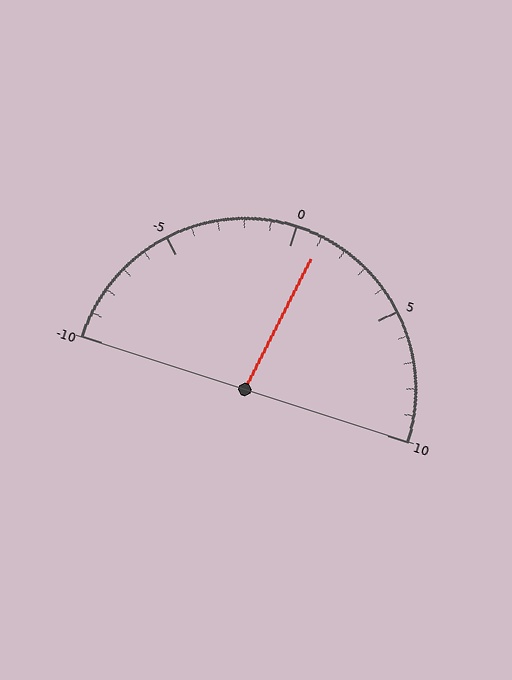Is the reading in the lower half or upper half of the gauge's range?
The reading is in the upper half of the range (-10 to 10).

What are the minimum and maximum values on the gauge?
The gauge ranges from -10 to 10.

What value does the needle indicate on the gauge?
The needle indicates approximately 1.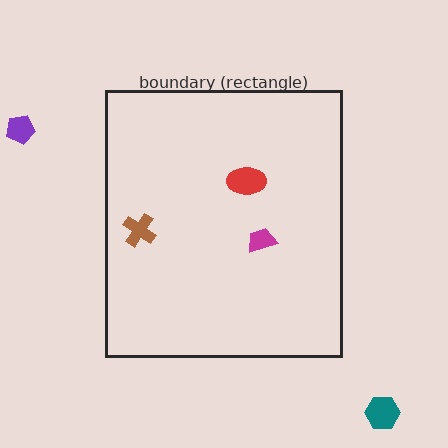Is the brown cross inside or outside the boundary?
Inside.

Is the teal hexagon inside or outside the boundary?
Outside.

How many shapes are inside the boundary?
3 inside, 2 outside.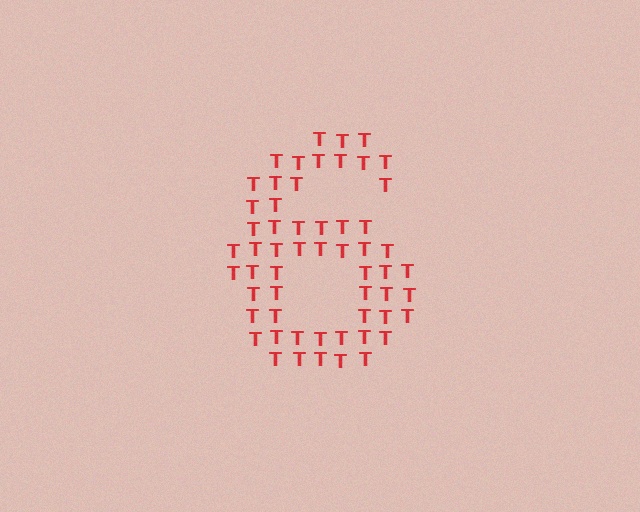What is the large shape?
The large shape is the digit 6.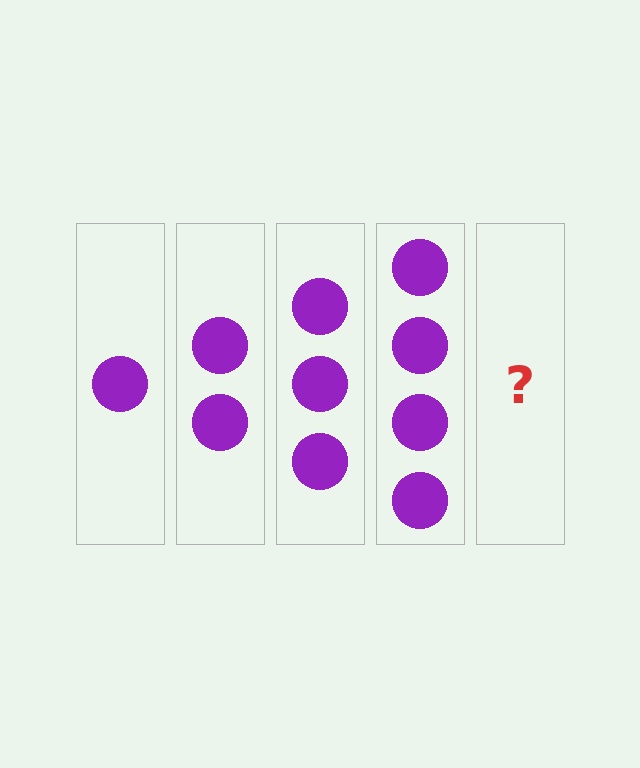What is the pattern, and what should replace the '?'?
The pattern is that each step adds one more circle. The '?' should be 5 circles.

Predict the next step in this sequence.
The next step is 5 circles.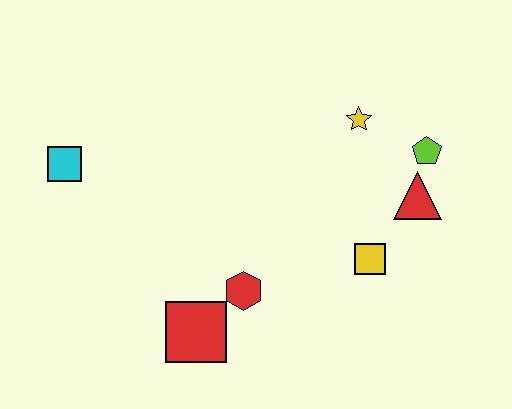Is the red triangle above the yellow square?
Yes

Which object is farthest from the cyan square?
The lime pentagon is farthest from the cyan square.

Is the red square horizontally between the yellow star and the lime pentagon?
No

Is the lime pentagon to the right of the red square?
Yes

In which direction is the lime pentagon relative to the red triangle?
The lime pentagon is above the red triangle.